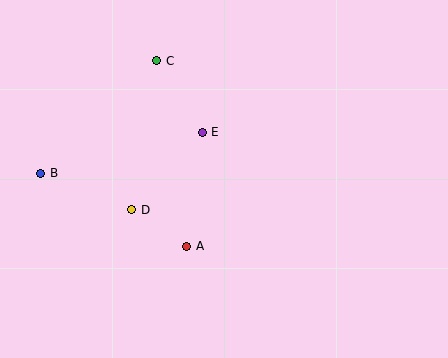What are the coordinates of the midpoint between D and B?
The midpoint between D and B is at (86, 191).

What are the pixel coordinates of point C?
Point C is at (157, 61).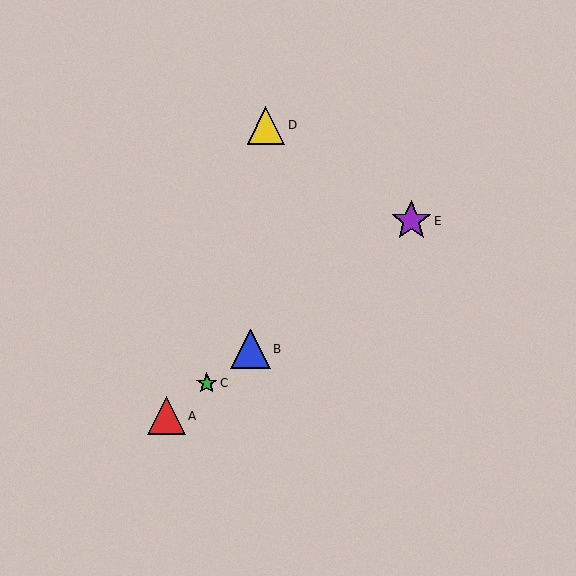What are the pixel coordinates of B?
Object B is at (250, 349).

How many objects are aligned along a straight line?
4 objects (A, B, C, E) are aligned along a straight line.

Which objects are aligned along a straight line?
Objects A, B, C, E are aligned along a straight line.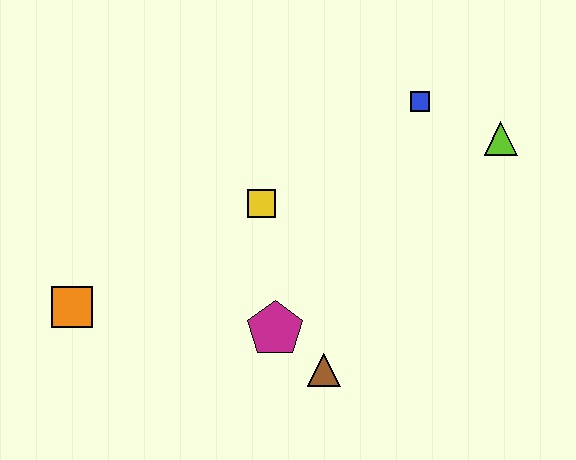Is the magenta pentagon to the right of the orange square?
Yes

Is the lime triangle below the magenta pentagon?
No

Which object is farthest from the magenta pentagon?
The lime triangle is farthest from the magenta pentagon.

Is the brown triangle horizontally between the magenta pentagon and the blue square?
Yes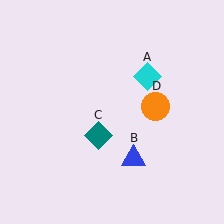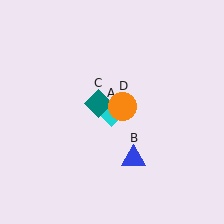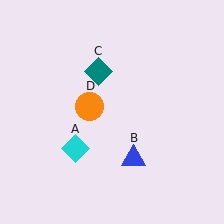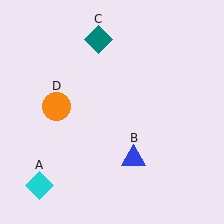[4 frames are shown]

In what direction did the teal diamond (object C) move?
The teal diamond (object C) moved up.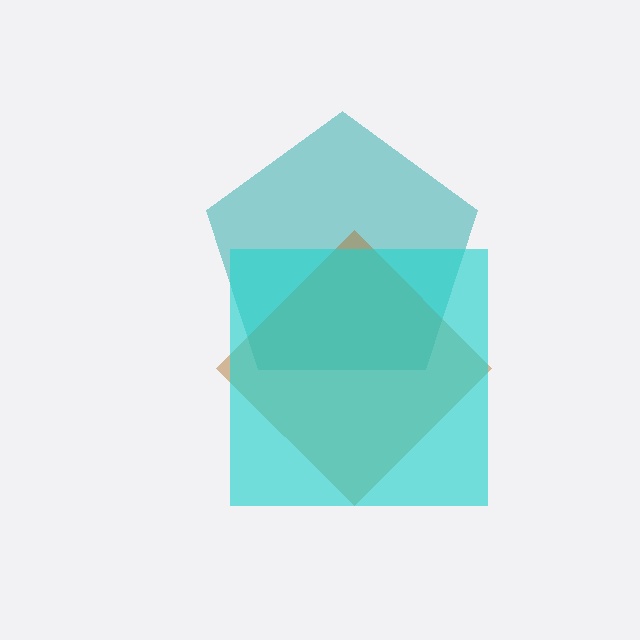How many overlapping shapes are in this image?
There are 3 overlapping shapes in the image.